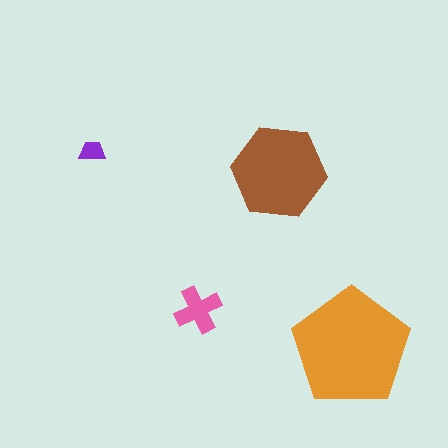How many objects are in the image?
There are 4 objects in the image.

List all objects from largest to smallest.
The orange pentagon, the brown hexagon, the pink cross, the purple trapezoid.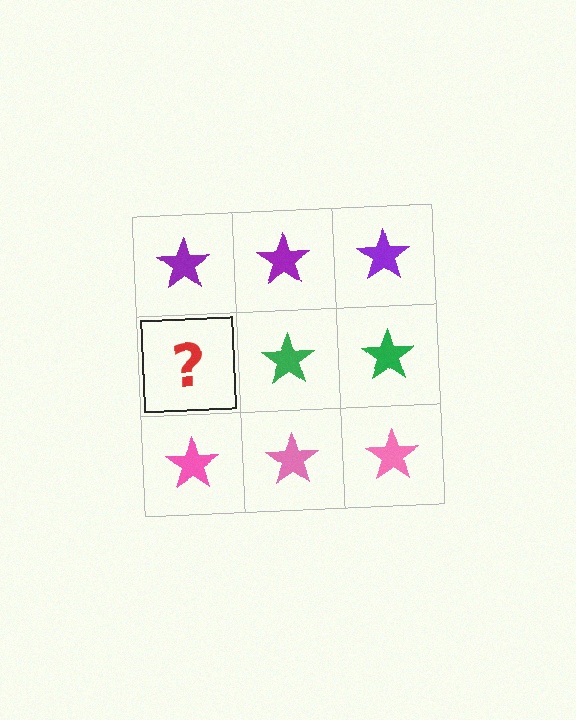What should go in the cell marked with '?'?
The missing cell should contain a green star.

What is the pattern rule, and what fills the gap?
The rule is that each row has a consistent color. The gap should be filled with a green star.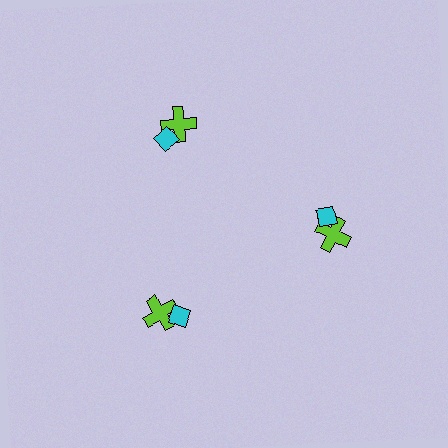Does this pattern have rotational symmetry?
Yes, this pattern has 3-fold rotational symmetry. It looks the same after rotating 120 degrees around the center.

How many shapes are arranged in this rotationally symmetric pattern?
There are 6 shapes, arranged in 3 groups of 2.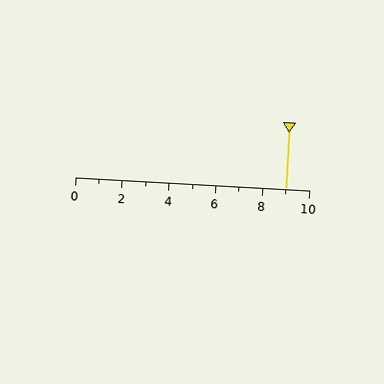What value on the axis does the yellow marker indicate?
The marker indicates approximately 9.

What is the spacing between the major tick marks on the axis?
The major ticks are spaced 2 apart.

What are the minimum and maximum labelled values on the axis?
The axis runs from 0 to 10.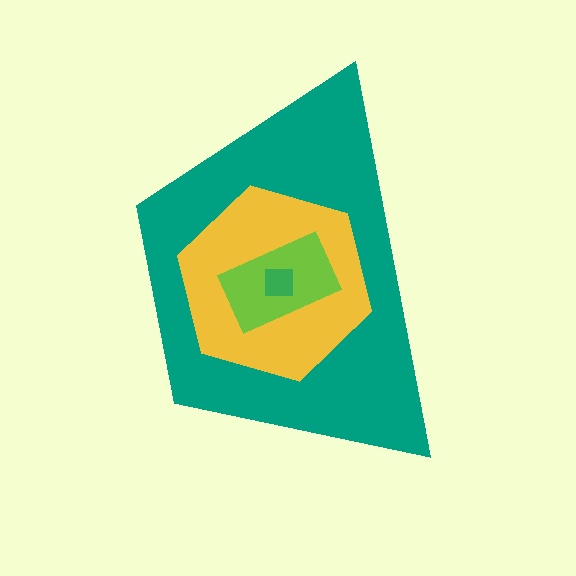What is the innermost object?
The green square.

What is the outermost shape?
The teal trapezoid.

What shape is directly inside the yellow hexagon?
The lime rectangle.